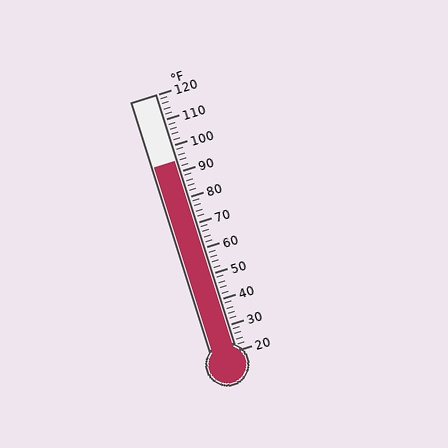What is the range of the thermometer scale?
The thermometer scale ranges from 20°F to 120°F.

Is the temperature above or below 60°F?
The temperature is above 60°F.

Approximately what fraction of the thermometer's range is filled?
The thermometer is filled to approximately 75% of its range.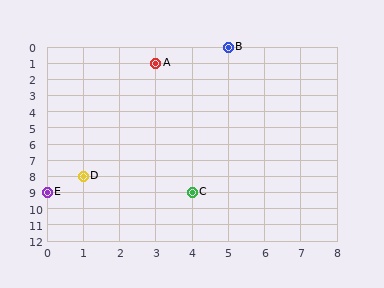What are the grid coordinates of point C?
Point C is at grid coordinates (4, 9).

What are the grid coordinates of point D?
Point D is at grid coordinates (1, 8).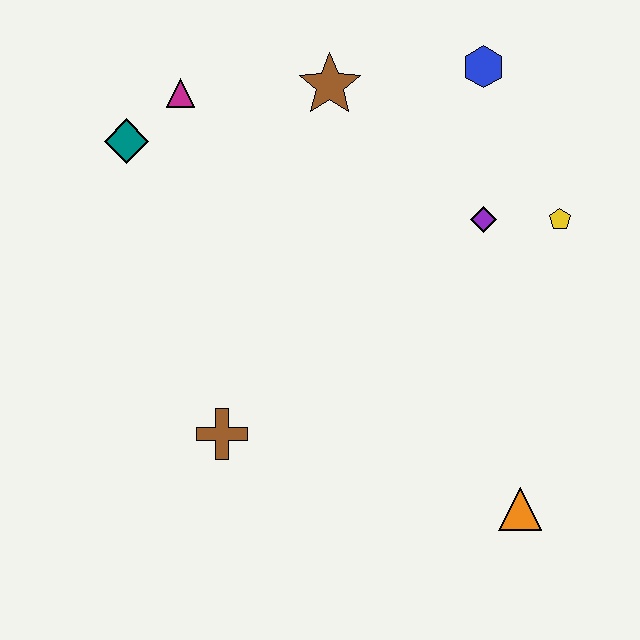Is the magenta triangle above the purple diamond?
Yes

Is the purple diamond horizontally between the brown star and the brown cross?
No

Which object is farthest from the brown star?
The orange triangle is farthest from the brown star.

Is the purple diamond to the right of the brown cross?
Yes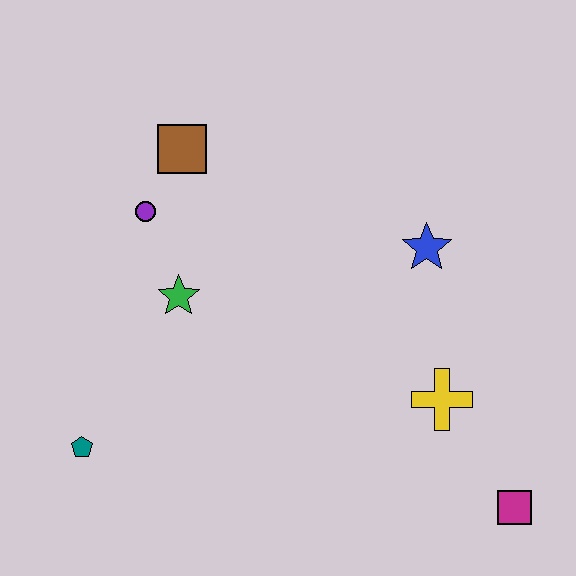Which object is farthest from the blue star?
The teal pentagon is farthest from the blue star.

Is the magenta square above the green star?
No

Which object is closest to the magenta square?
The yellow cross is closest to the magenta square.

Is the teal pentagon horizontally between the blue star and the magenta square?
No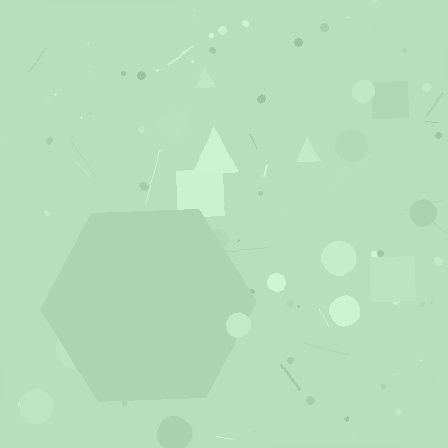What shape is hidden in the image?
A hexagon is hidden in the image.